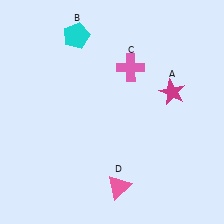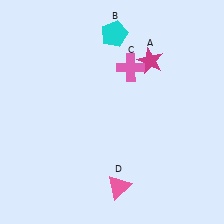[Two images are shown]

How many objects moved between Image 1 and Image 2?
2 objects moved between the two images.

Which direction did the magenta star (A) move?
The magenta star (A) moved up.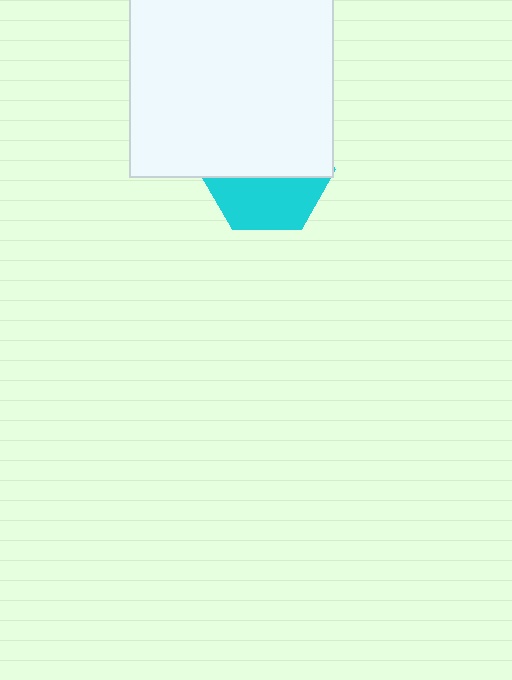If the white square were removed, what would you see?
You would see the complete cyan hexagon.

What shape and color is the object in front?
The object in front is a white square.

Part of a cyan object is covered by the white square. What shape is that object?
It is a hexagon.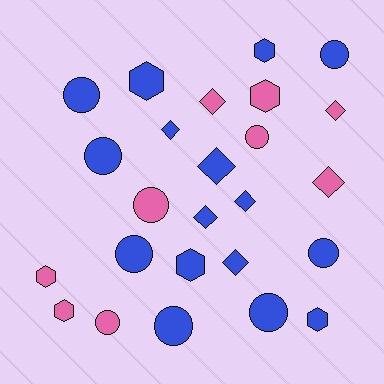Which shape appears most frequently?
Circle, with 10 objects.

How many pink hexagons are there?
There are 3 pink hexagons.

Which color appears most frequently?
Blue, with 16 objects.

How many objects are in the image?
There are 25 objects.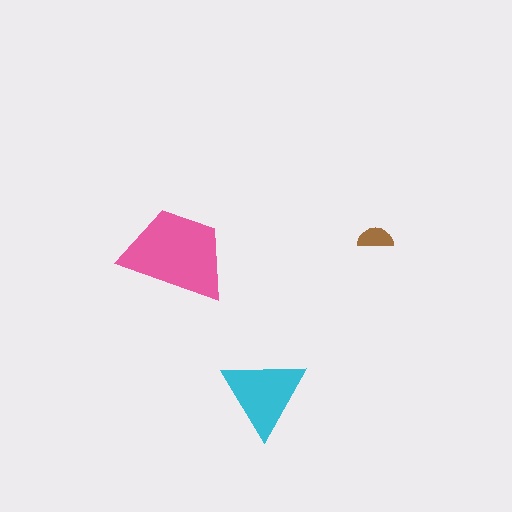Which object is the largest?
The pink trapezoid.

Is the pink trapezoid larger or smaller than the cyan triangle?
Larger.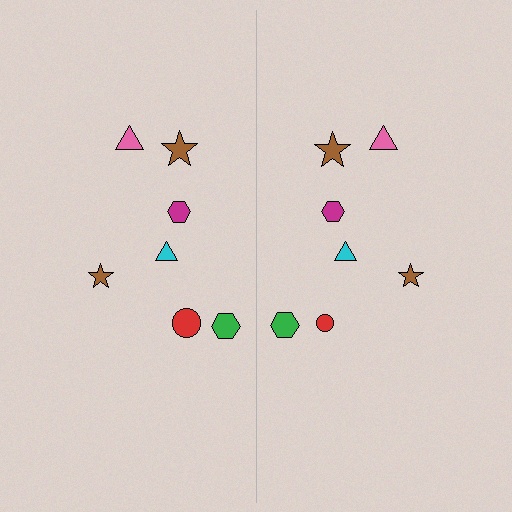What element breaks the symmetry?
The red circle on the right side has a different size than its mirror counterpart.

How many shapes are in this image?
There are 14 shapes in this image.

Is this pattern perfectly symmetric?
No, the pattern is not perfectly symmetric. The red circle on the right side has a different size than its mirror counterpart.